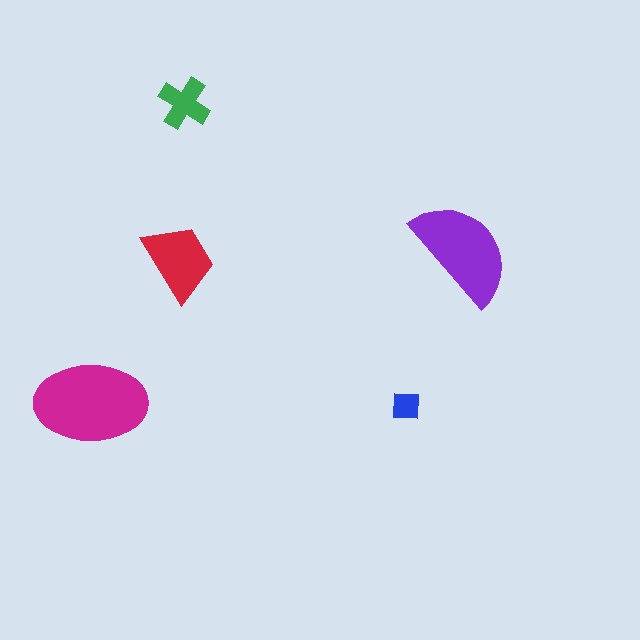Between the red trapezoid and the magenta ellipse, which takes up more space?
The magenta ellipse.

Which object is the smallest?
The blue square.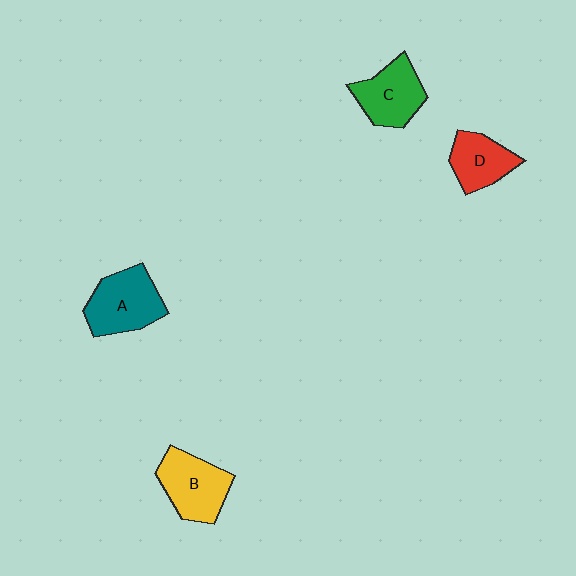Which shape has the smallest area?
Shape D (red).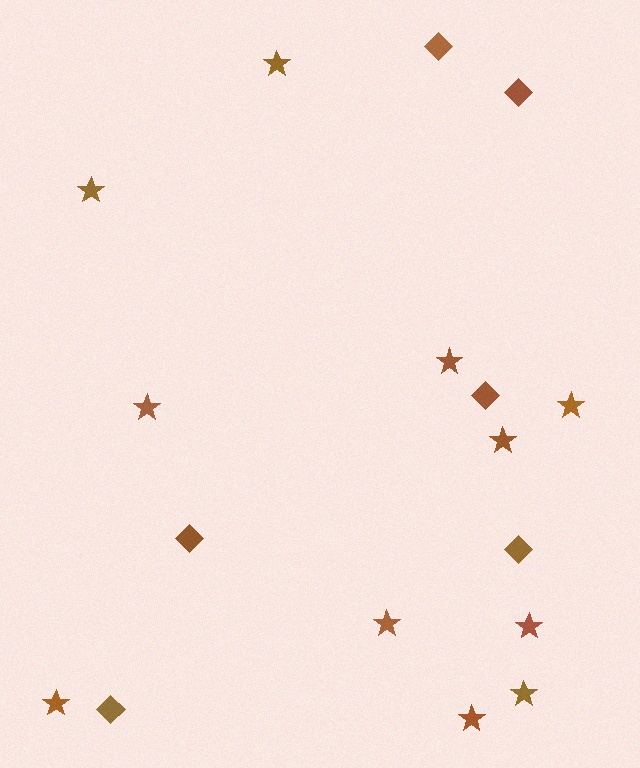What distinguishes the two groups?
There are 2 groups: one group of stars (11) and one group of diamonds (6).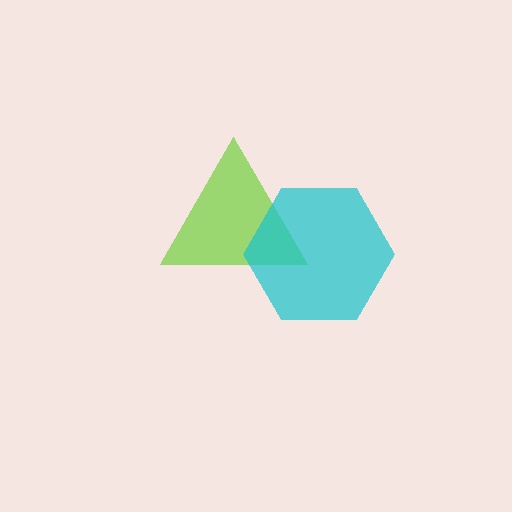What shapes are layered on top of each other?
The layered shapes are: a lime triangle, a cyan hexagon.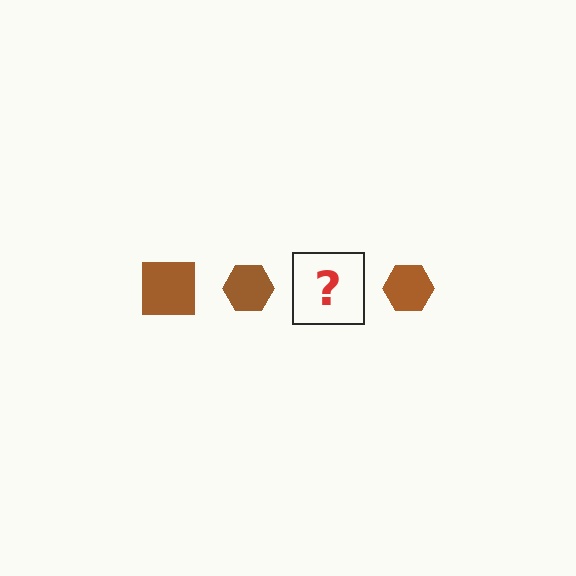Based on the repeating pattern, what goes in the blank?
The blank should be a brown square.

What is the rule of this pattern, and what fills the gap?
The rule is that the pattern cycles through square, hexagon shapes in brown. The gap should be filled with a brown square.